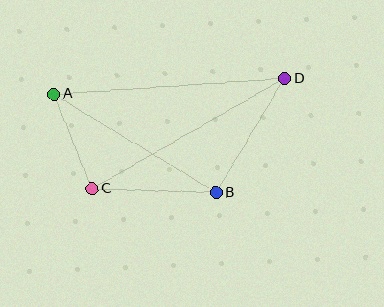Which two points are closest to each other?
Points A and C are closest to each other.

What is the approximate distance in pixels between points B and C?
The distance between B and C is approximately 124 pixels.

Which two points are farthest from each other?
Points A and D are farthest from each other.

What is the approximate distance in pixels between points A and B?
The distance between A and B is approximately 189 pixels.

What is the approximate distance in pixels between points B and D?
The distance between B and D is approximately 133 pixels.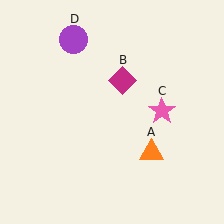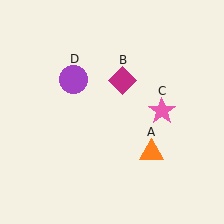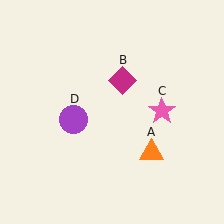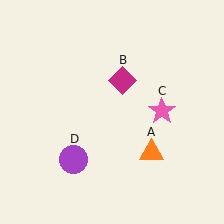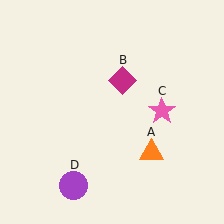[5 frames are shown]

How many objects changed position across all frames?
1 object changed position: purple circle (object D).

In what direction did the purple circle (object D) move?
The purple circle (object D) moved down.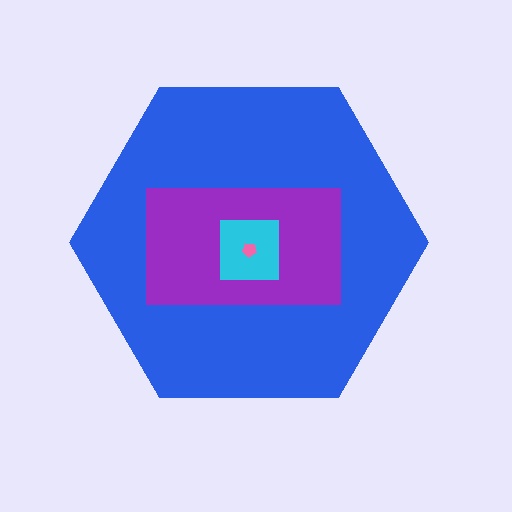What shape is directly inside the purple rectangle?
The cyan square.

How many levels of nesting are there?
4.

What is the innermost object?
The pink pentagon.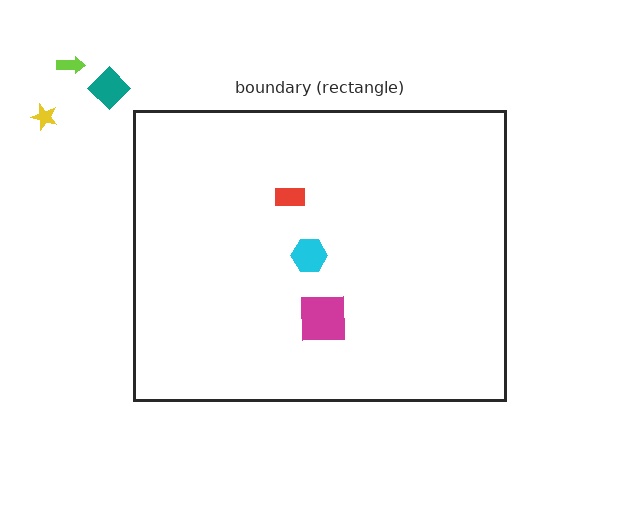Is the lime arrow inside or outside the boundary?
Outside.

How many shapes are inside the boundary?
3 inside, 3 outside.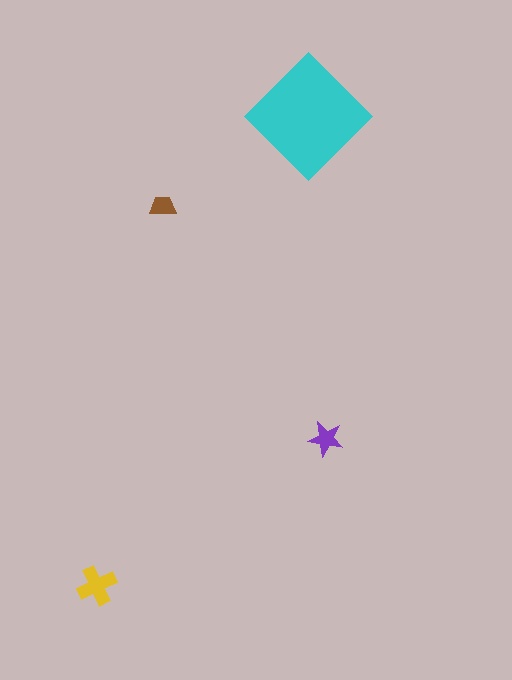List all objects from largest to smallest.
The cyan diamond, the yellow cross, the purple star, the brown trapezoid.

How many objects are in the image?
There are 4 objects in the image.